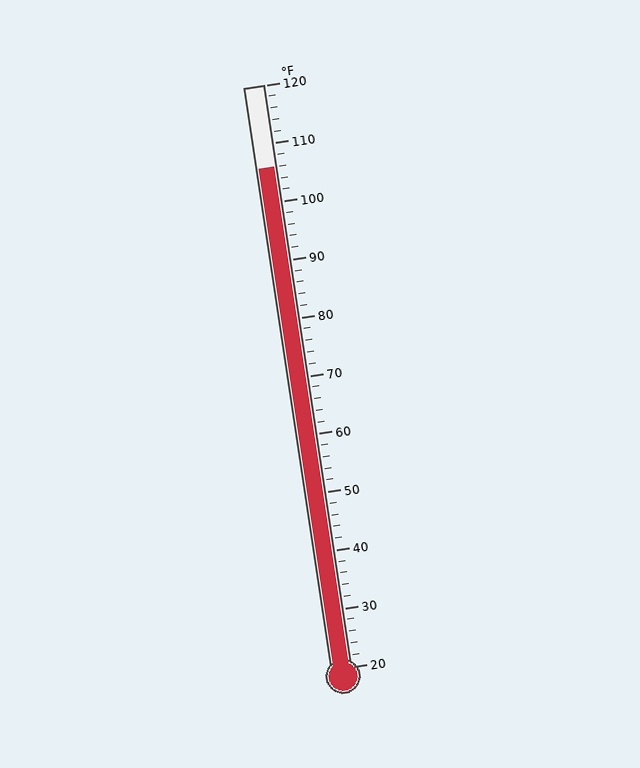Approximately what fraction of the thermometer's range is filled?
The thermometer is filled to approximately 85% of its range.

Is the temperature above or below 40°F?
The temperature is above 40°F.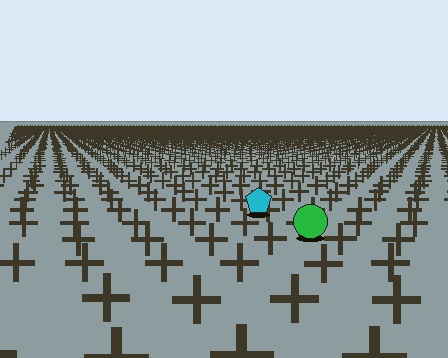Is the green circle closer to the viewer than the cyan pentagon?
Yes. The green circle is closer — you can tell from the texture gradient: the ground texture is coarser near it.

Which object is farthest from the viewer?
The cyan pentagon is farthest from the viewer. It appears smaller and the ground texture around it is denser.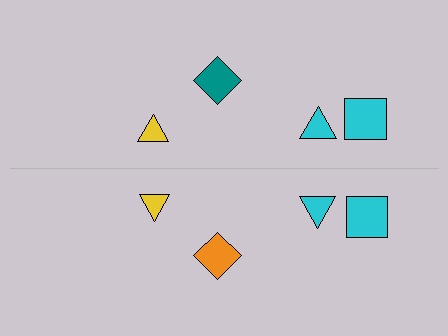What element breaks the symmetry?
The orange diamond on the bottom side breaks the symmetry — its mirror counterpart is teal.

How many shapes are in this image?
There are 8 shapes in this image.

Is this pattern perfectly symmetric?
No, the pattern is not perfectly symmetric. The orange diamond on the bottom side breaks the symmetry — its mirror counterpart is teal.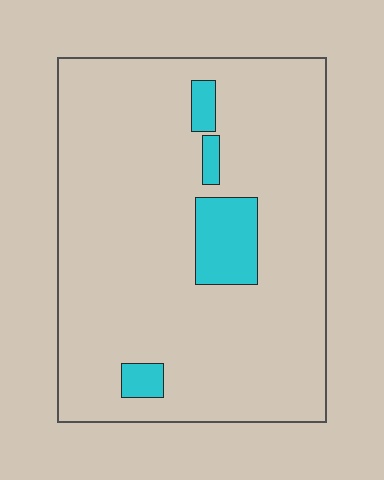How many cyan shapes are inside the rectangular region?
4.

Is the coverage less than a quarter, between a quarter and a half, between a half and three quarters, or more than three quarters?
Less than a quarter.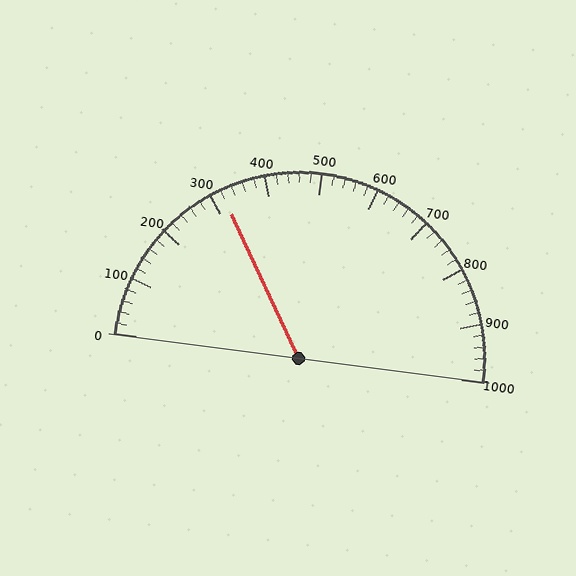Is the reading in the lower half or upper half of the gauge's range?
The reading is in the lower half of the range (0 to 1000).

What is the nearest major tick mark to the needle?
The nearest major tick mark is 300.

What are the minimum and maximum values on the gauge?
The gauge ranges from 0 to 1000.